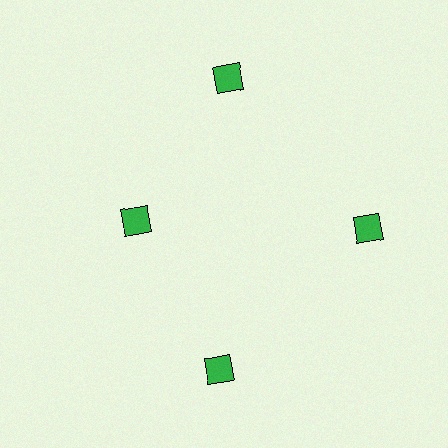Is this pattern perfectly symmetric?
No. The 4 green diamonds are arranged in a ring, but one element near the 9 o'clock position is pulled inward toward the center, breaking the 4-fold rotational symmetry.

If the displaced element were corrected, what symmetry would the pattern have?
It would have 4-fold rotational symmetry — the pattern would map onto itself every 90 degrees.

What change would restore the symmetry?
The symmetry would be restored by moving it outward, back onto the ring so that all 4 diamonds sit at equal angles and equal distance from the center.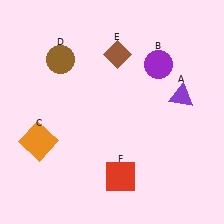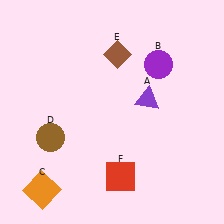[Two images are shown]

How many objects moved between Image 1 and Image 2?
3 objects moved between the two images.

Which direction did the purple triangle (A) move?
The purple triangle (A) moved left.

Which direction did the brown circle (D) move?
The brown circle (D) moved down.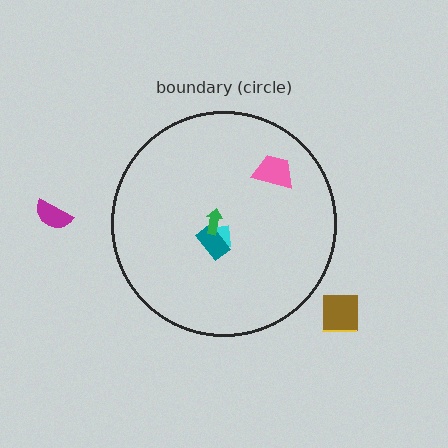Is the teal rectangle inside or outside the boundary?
Inside.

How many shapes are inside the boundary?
4 inside, 3 outside.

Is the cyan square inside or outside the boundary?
Inside.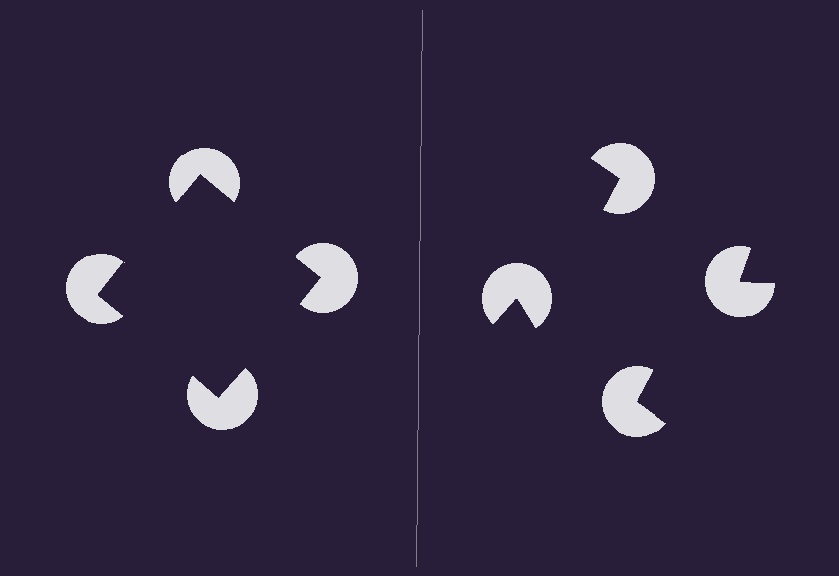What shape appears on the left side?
An illusory square.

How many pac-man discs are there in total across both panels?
8 — 4 on each side.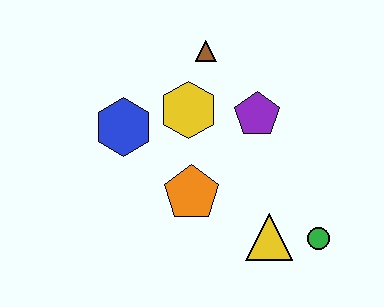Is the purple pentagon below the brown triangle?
Yes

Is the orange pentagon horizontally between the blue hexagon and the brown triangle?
Yes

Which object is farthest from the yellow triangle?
The brown triangle is farthest from the yellow triangle.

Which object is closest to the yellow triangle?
The green circle is closest to the yellow triangle.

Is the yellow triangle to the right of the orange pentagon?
Yes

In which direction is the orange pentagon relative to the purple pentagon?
The orange pentagon is below the purple pentagon.